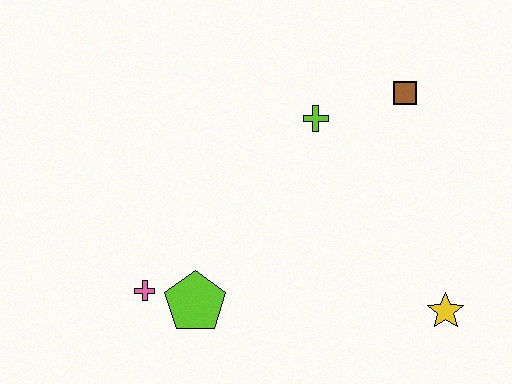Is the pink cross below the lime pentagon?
No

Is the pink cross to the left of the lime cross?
Yes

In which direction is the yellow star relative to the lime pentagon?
The yellow star is to the right of the lime pentagon.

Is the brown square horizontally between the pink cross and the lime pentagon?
No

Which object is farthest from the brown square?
The pink cross is farthest from the brown square.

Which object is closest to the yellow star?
The brown square is closest to the yellow star.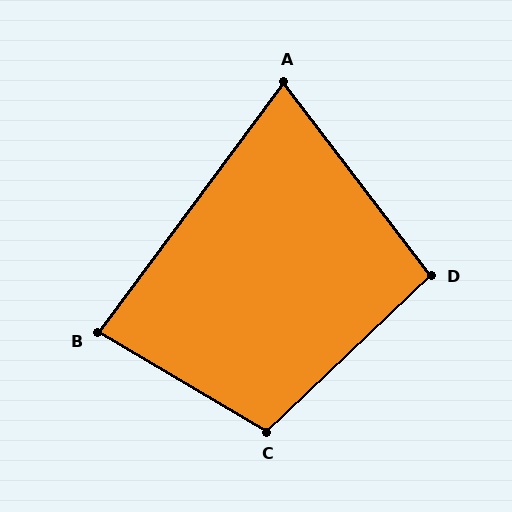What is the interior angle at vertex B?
Approximately 84 degrees (acute).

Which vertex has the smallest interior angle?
A, at approximately 74 degrees.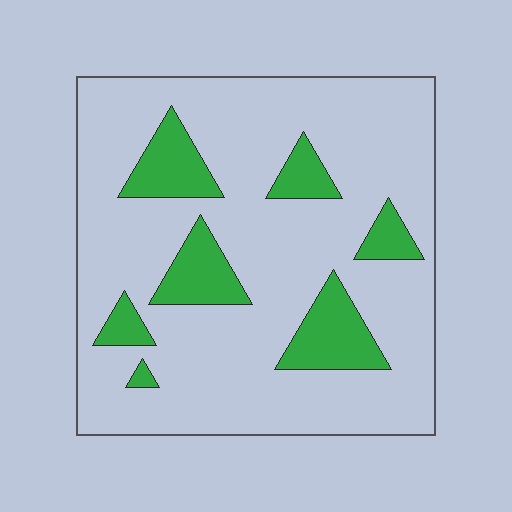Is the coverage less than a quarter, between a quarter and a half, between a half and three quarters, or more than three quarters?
Less than a quarter.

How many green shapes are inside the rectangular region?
7.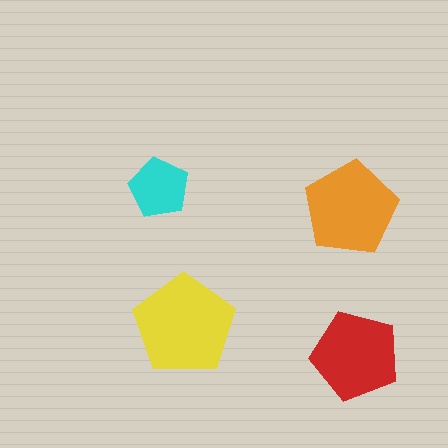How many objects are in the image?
There are 4 objects in the image.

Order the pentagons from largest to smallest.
the yellow one, the orange one, the red one, the cyan one.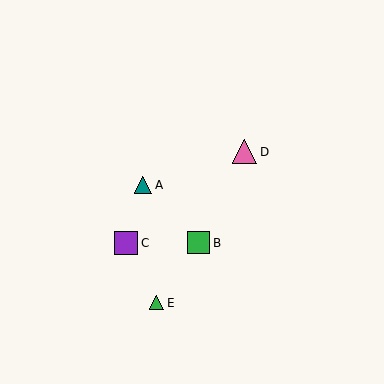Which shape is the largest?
The pink triangle (labeled D) is the largest.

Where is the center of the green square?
The center of the green square is at (198, 243).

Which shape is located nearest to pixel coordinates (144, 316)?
The green triangle (labeled E) at (157, 303) is nearest to that location.